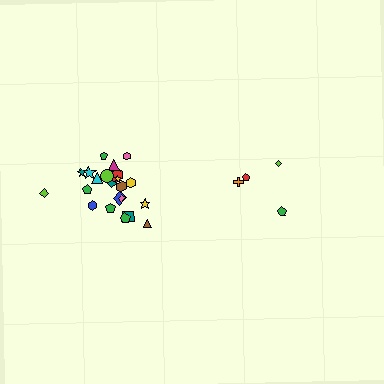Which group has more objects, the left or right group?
The left group.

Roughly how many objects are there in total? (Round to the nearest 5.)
Roughly 25 objects in total.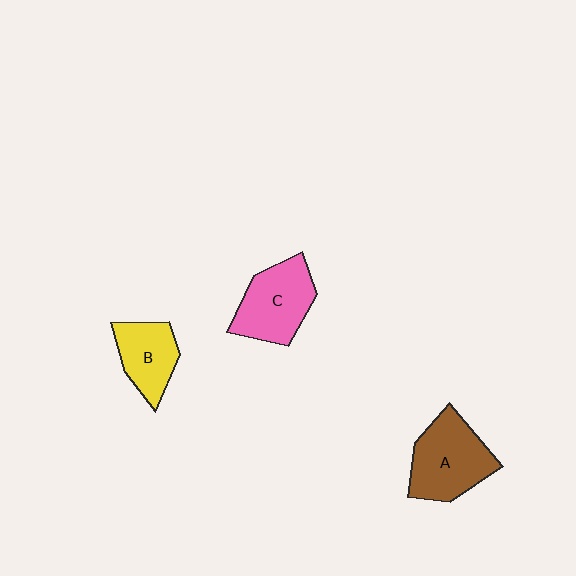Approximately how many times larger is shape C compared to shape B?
Approximately 1.3 times.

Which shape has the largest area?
Shape A (brown).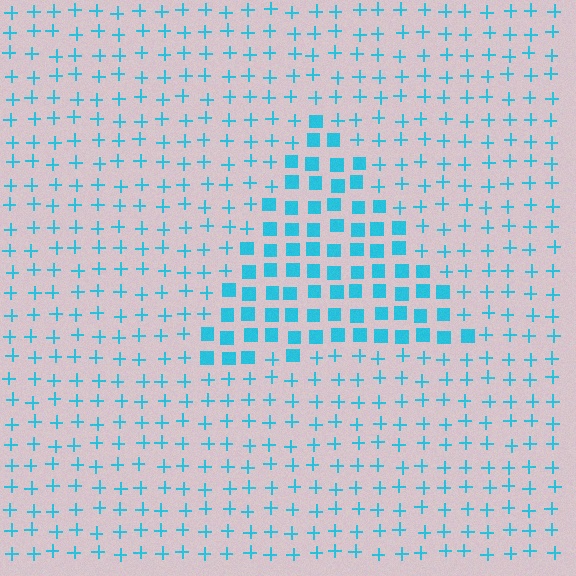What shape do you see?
I see a triangle.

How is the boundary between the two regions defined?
The boundary is defined by a change in element shape: squares inside vs. plus signs outside. All elements share the same color and spacing.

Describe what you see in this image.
The image is filled with small cyan elements arranged in a uniform grid. A triangle-shaped region contains squares, while the surrounding area contains plus signs. The boundary is defined purely by the change in element shape.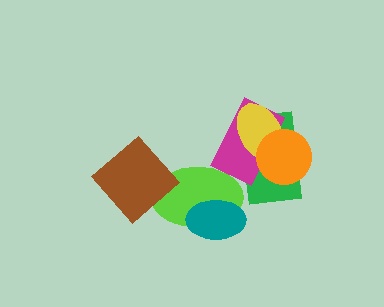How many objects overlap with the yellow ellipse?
3 objects overlap with the yellow ellipse.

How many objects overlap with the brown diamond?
1 object overlaps with the brown diamond.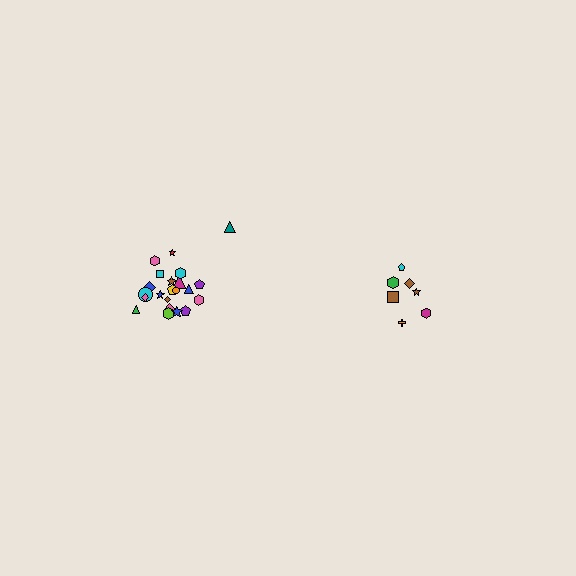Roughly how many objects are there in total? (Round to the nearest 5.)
Roughly 30 objects in total.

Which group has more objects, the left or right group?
The left group.